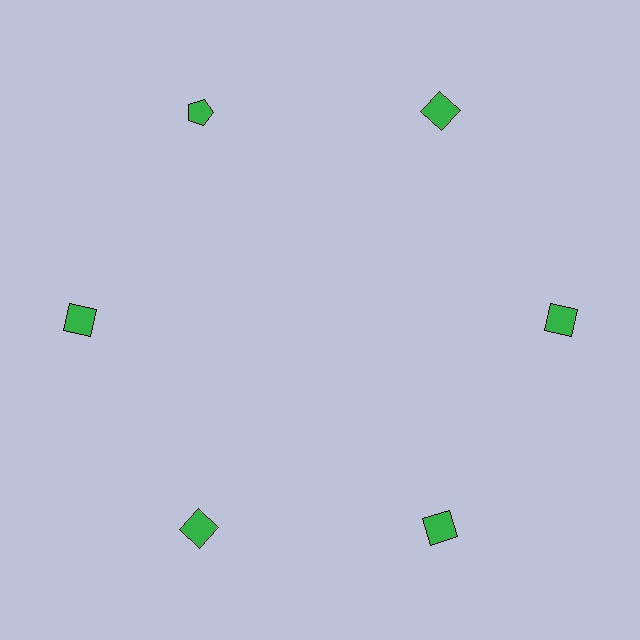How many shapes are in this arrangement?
There are 6 shapes arranged in a ring pattern.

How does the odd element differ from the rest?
It has a different shape: pentagon instead of square.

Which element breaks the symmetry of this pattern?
The green pentagon at roughly the 11 o'clock position breaks the symmetry. All other shapes are green squares.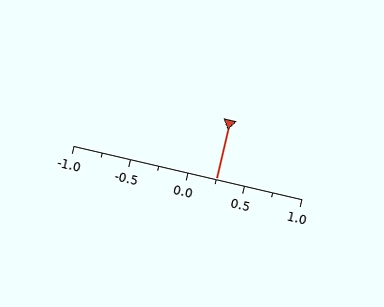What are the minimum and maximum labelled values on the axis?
The axis runs from -1.0 to 1.0.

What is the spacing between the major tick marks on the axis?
The major ticks are spaced 0.5 apart.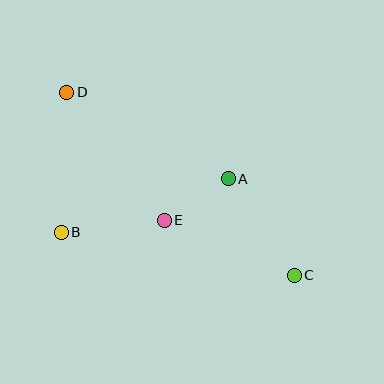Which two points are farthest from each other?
Points C and D are farthest from each other.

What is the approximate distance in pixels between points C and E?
The distance between C and E is approximately 141 pixels.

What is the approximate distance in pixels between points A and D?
The distance between A and D is approximately 183 pixels.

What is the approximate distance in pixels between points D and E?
The distance between D and E is approximately 161 pixels.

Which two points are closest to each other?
Points A and E are closest to each other.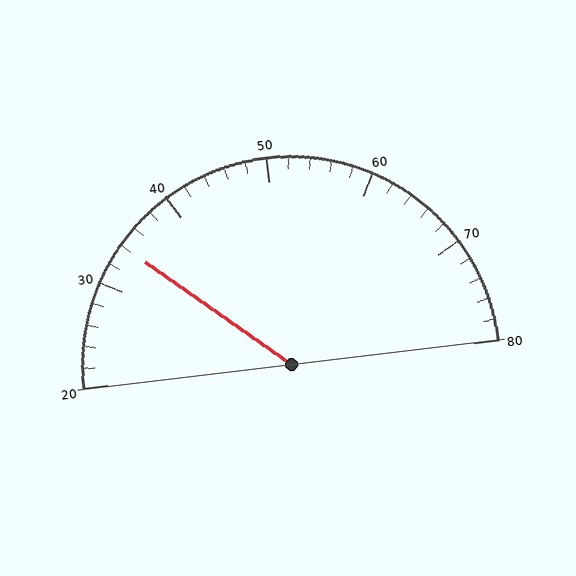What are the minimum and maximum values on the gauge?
The gauge ranges from 20 to 80.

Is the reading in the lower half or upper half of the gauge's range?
The reading is in the lower half of the range (20 to 80).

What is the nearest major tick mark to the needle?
The nearest major tick mark is 30.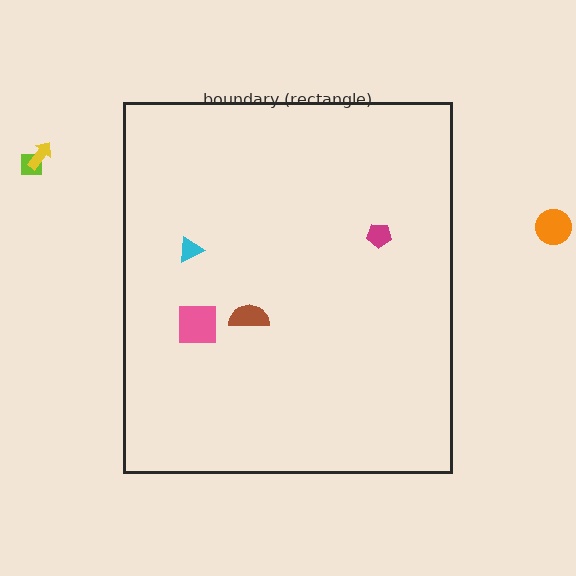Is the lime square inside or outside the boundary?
Outside.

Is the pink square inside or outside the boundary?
Inside.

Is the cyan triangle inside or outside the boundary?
Inside.